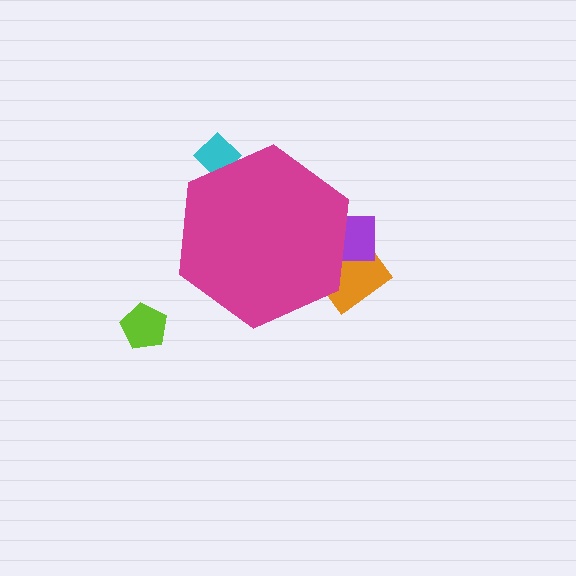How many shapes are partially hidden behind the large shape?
3 shapes are partially hidden.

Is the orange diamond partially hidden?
Yes, the orange diamond is partially hidden behind the magenta hexagon.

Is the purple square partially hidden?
Yes, the purple square is partially hidden behind the magenta hexagon.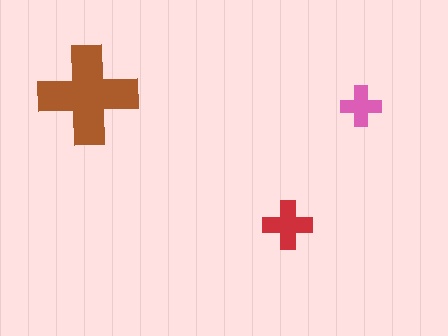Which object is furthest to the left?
The brown cross is leftmost.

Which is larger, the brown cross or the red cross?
The brown one.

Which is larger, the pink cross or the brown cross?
The brown one.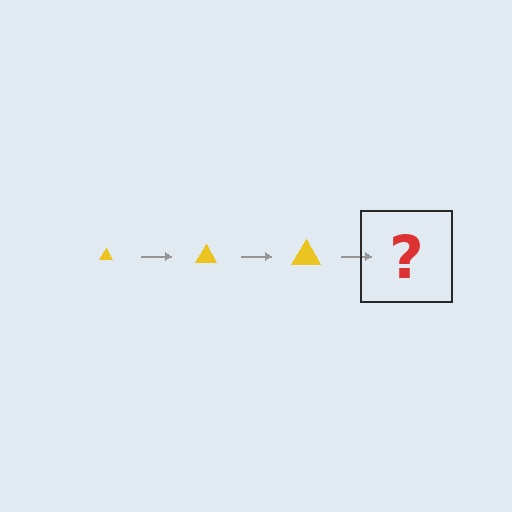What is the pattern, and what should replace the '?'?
The pattern is that the triangle gets progressively larger each step. The '?' should be a yellow triangle, larger than the previous one.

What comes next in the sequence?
The next element should be a yellow triangle, larger than the previous one.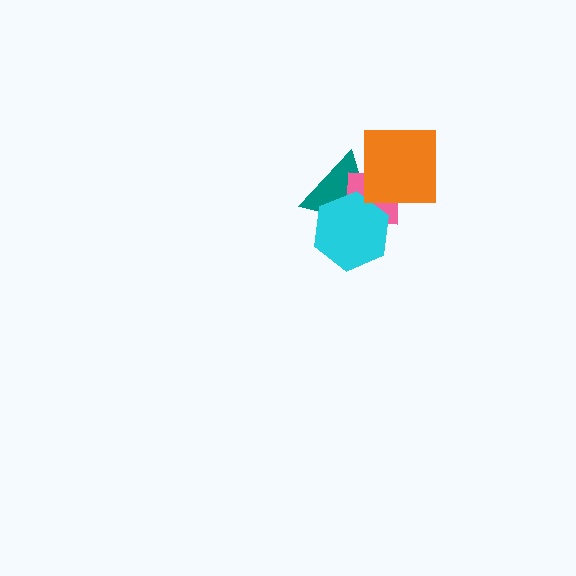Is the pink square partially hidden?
Yes, it is partially covered by another shape.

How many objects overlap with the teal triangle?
3 objects overlap with the teal triangle.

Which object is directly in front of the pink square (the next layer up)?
The cyan hexagon is directly in front of the pink square.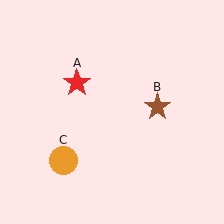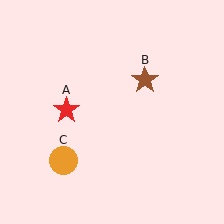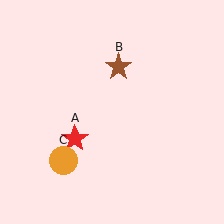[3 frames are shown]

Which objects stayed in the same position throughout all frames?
Orange circle (object C) remained stationary.